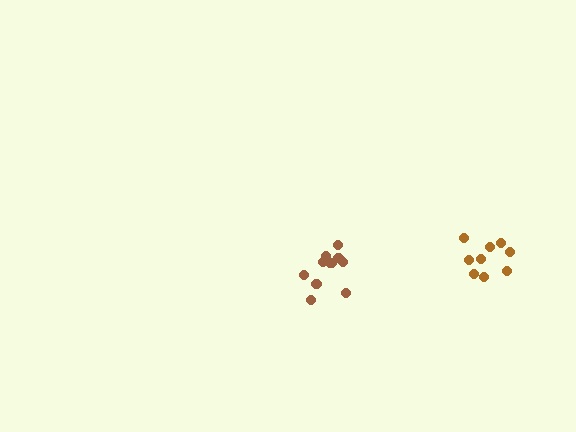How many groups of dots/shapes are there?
There are 2 groups.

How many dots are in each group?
Group 1: 11 dots, Group 2: 9 dots (20 total).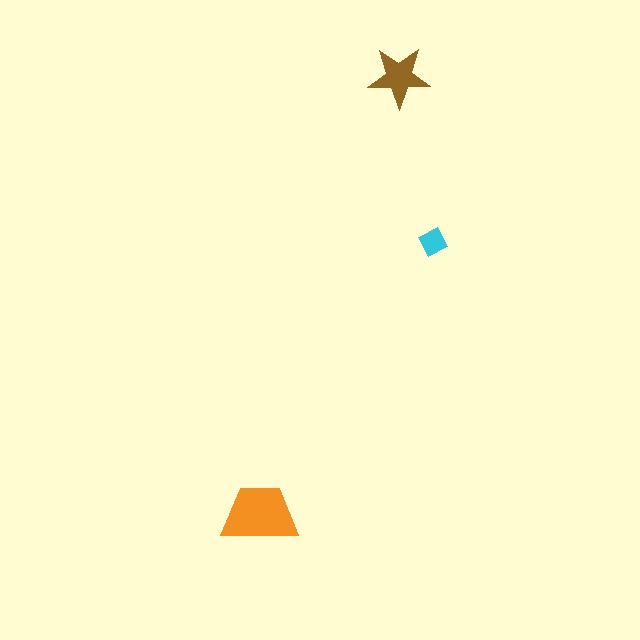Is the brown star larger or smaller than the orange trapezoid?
Smaller.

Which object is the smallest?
The cyan diamond.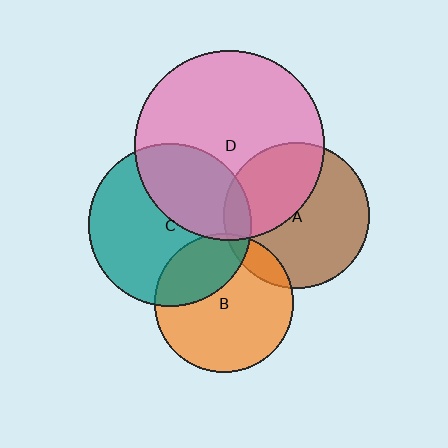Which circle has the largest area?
Circle D (pink).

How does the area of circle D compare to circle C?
Approximately 1.4 times.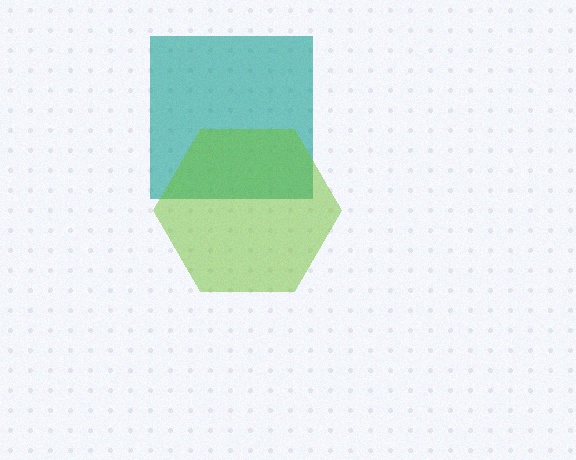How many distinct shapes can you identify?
There are 2 distinct shapes: a teal square, a lime hexagon.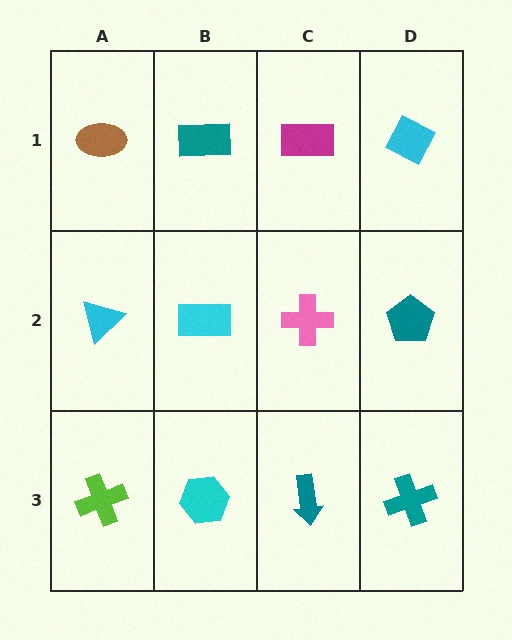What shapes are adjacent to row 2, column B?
A teal rectangle (row 1, column B), a cyan hexagon (row 3, column B), a cyan triangle (row 2, column A), a pink cross (row 2, column C).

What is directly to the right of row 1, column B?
A magenta rectangle.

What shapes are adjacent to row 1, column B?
A cyan rectangle (row 2, column B), a brown ellipse (row 1, column A), a magenta rectangle (row 1, column C).